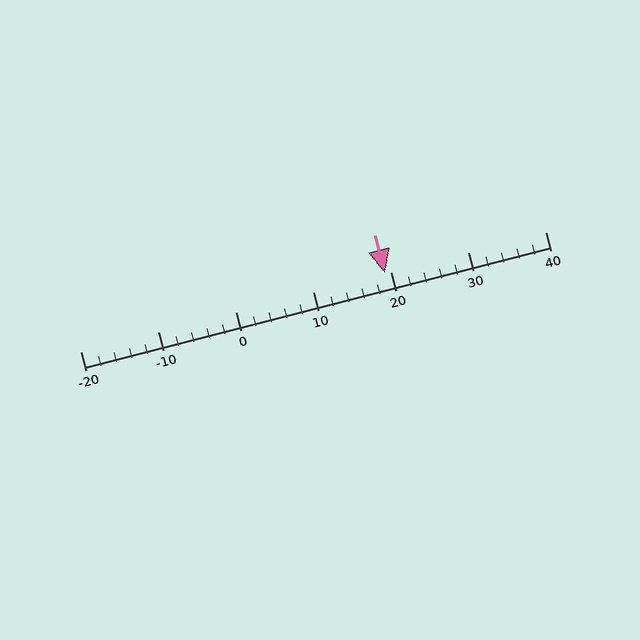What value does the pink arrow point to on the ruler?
The pink arrow points to approximately 19.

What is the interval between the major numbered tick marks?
The major tick marks are spaced 10 units apart.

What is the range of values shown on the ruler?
The ruler shows values from -20 to 40.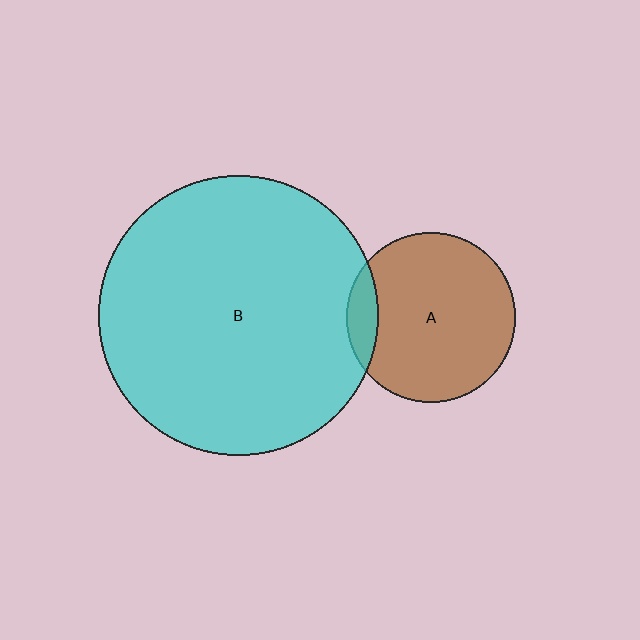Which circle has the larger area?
Circle B (cyan).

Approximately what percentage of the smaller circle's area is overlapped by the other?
Approximately 10%.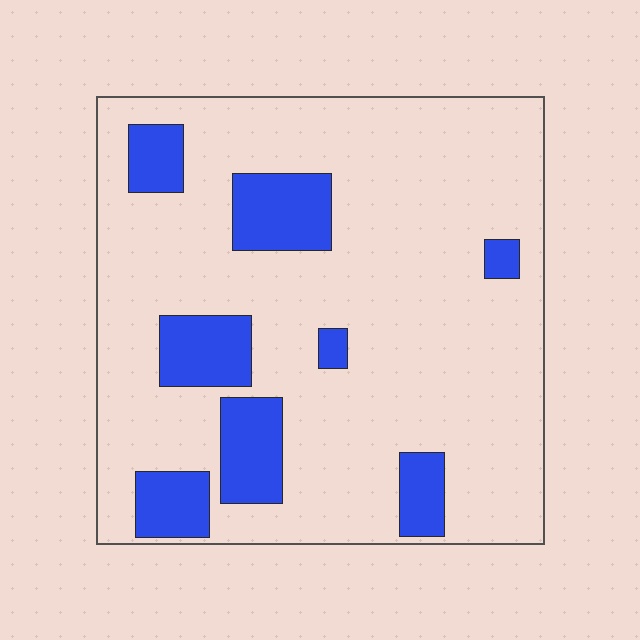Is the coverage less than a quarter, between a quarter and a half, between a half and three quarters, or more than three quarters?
Less than a quarter.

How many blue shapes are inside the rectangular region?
8.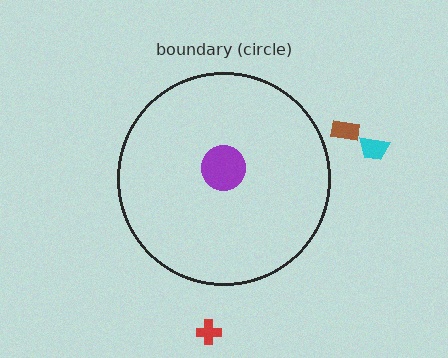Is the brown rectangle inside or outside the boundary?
Outside.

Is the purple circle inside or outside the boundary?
Inside.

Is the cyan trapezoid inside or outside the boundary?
Outside.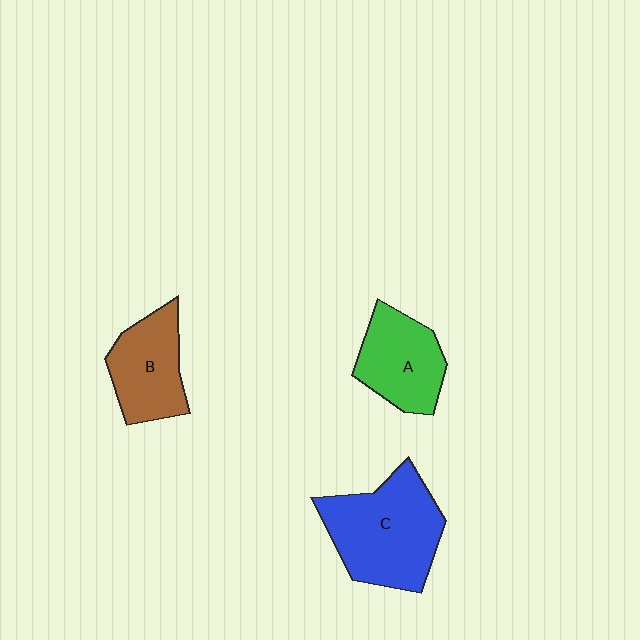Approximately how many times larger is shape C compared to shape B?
Approximately 1.5 times.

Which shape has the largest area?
Shape C (blue).